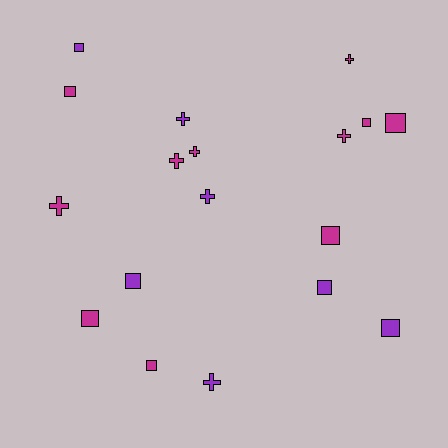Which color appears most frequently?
Magenta, with 11 objects.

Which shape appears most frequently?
Square, with 10 objects.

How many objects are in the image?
There are 18 objects.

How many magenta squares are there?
There are 6 magenta squares.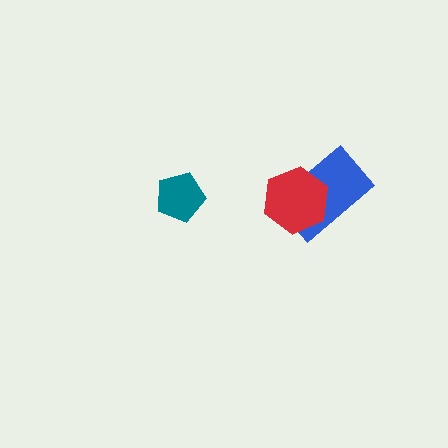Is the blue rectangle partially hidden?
Yes, it is partially covered by another shape.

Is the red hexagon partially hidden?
No, no other shape covers it.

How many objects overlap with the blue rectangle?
1 object overlaps with the blue rectangle.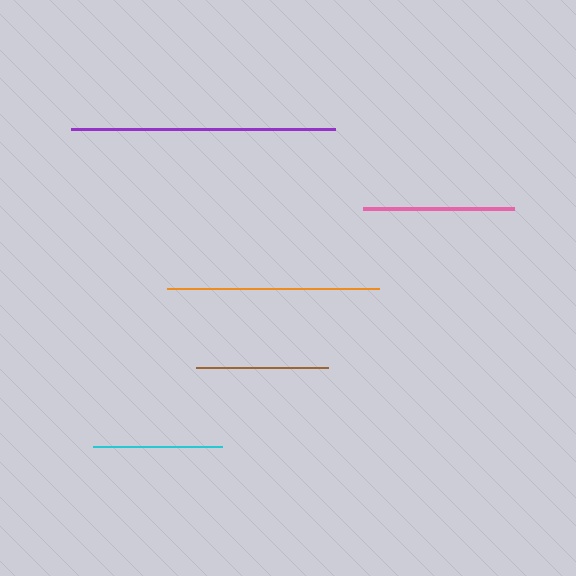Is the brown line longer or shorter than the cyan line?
The brown line is longer than the cyan line.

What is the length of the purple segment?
The purple segment is approximately 264 pixels long.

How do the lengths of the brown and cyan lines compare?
The brown and cyan lines are approximately the same length.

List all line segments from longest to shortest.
From longest to shortest: purple, orange, pink, brown, cyan.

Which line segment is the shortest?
The cyan line is the shortest at approximately 129 pixels.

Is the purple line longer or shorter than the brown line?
The purple line is longer than the brown line.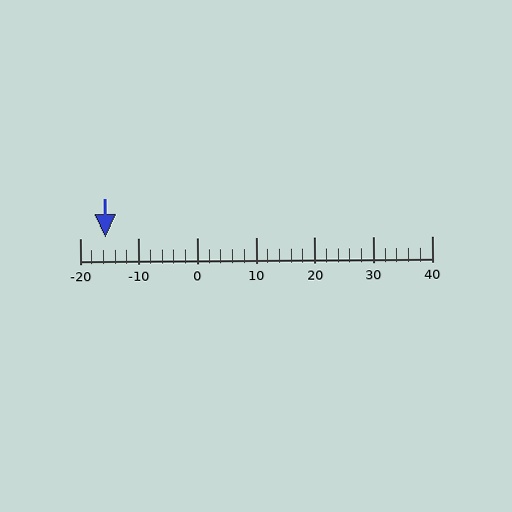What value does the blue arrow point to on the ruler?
The blue arrow points to approximately -16.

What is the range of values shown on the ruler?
The ruler shows values from -20 to 40.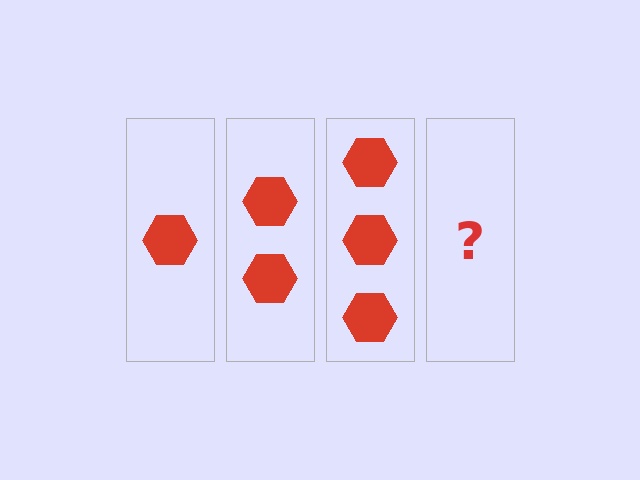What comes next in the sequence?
The next element should be 4 hexagons.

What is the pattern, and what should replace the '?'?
The pattern is that each step adds one more hexagon. The '?' should be 4 hexagons.